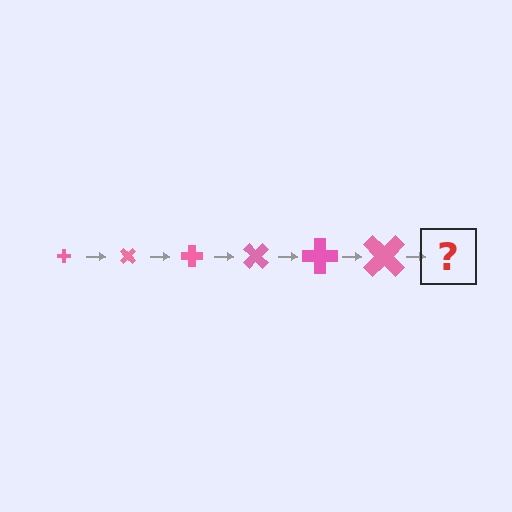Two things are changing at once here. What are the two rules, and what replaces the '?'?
The two rules are that the cross grows larger each step and it rotates 45 degrees each step. The '?' should be a cross, larger than the previous one and rotated 270 degrees from the start.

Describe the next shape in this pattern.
It should be a cross, larger than the previous one and rotated 270 degrees from the start.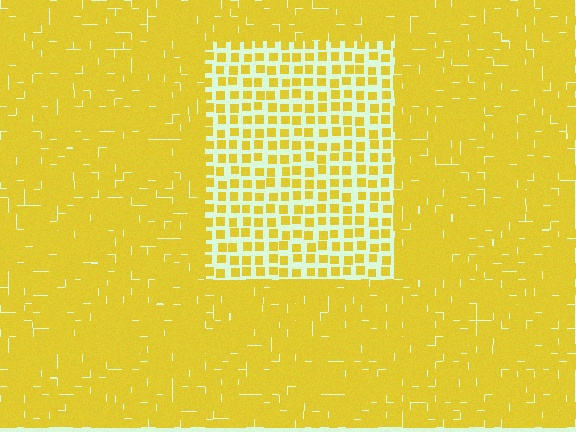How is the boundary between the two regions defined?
The boundary is defined by a change in element density (approximately 2.4x ratio). All elements are the same color, size, and shape.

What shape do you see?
I see a rectangle.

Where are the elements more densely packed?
The elements are more densely packed outside the rectangle boundary.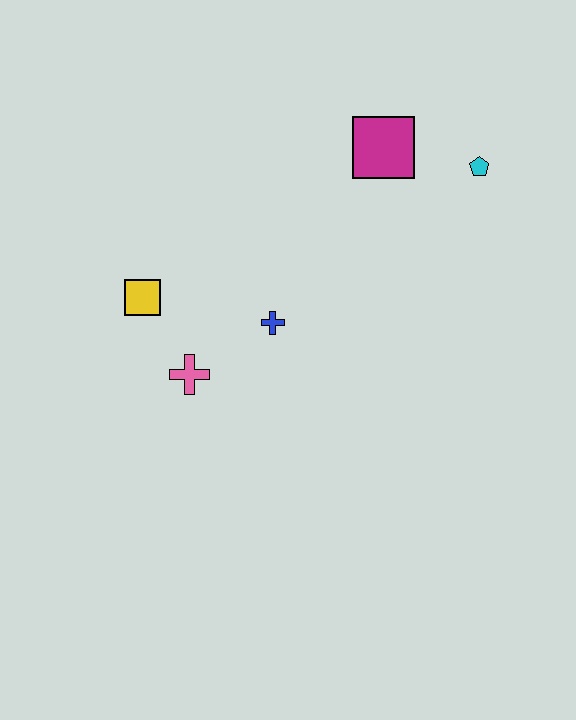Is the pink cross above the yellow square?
No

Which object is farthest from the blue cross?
The cyan pentagon is farthest from the blue cross.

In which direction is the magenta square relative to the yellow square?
The magenta square is to the right of the yellow square.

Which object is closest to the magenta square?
The cyan pentagon is closest to the magenta square.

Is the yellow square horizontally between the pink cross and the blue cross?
No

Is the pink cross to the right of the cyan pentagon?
No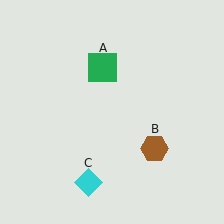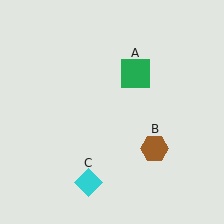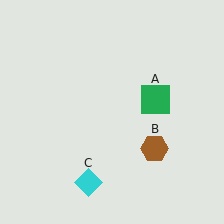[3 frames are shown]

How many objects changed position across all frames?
1 object changed position: green square (object A).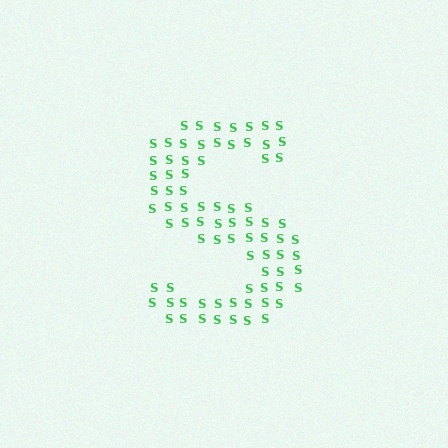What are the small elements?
The small elements are letter S's.